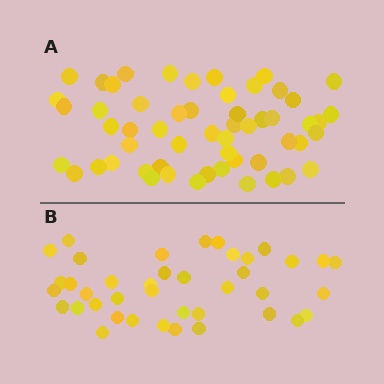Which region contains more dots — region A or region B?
Region A (the top region) has more dots.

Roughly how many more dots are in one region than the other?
Region A has approximately 15 more dots than region B.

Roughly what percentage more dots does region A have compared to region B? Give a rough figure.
About 40% more.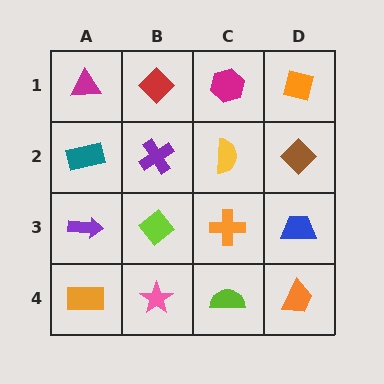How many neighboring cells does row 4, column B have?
3.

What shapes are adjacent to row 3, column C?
A yellow semicircle (row 2, column C), a lime semicircle (row 4, column C), a lime diamond (row 3, column B), a blue trapezoid (row 3, column D).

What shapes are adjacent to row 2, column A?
A magenta triangle (row 1, column A), a purple arrow (row 3, column A), a purple cross (row 2, column B).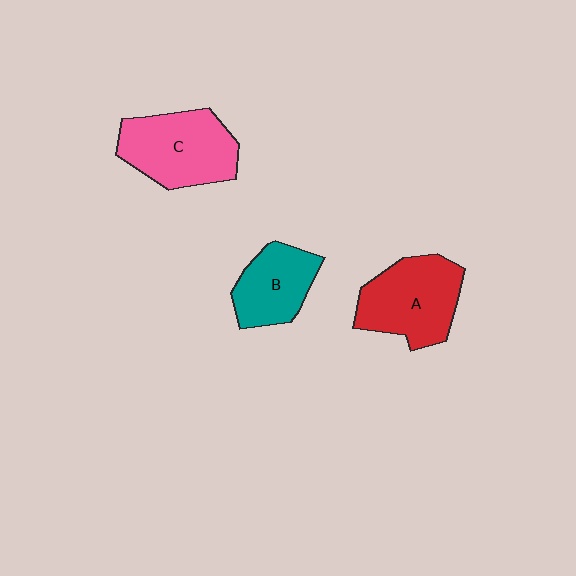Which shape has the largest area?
Shape C (pink).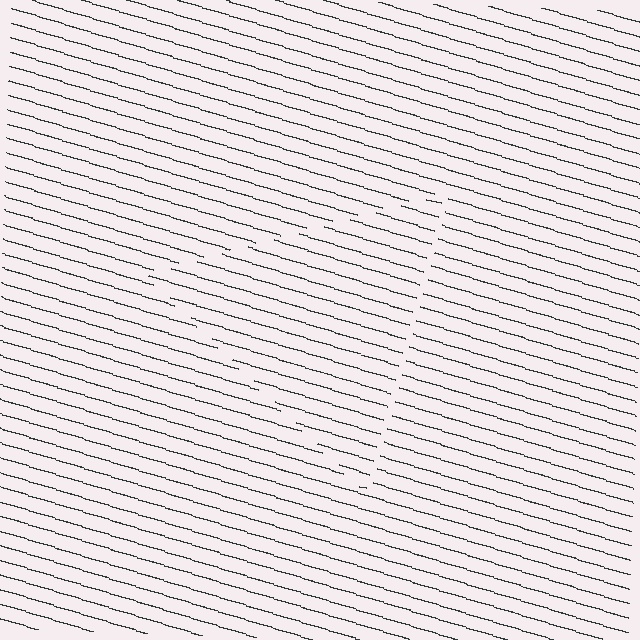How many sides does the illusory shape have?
3 sides — the line-ends trace a triangle.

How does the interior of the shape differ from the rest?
The interior of the shape contains the same grating, shifted by half a period — the contour is defined by the phase discontinuity where line-ends from the inner and outer gratings abut.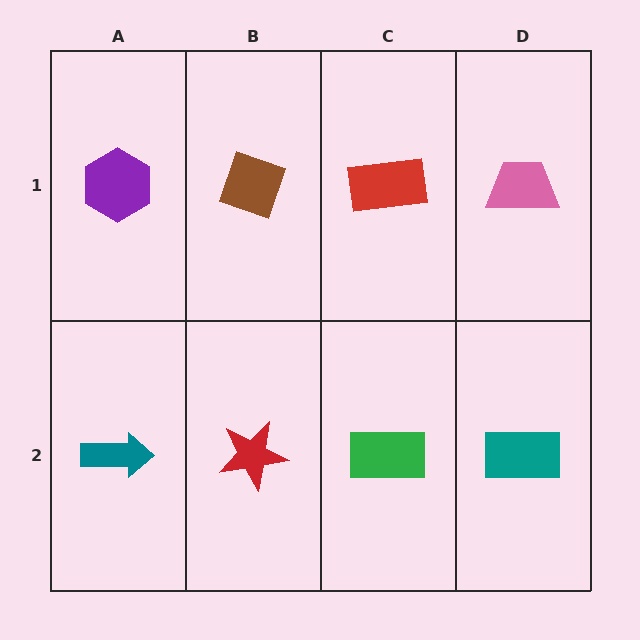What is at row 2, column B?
A red star.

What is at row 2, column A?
A teal arrow.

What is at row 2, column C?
A green rectangle.